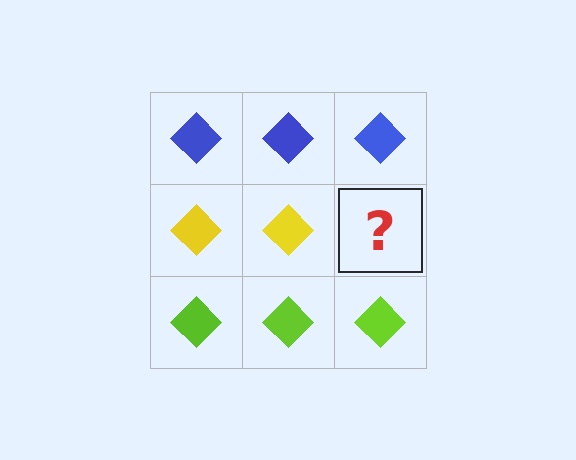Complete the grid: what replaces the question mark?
The question mark should be replaced with a yellow diamond.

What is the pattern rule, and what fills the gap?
The rule is that each row has a consistent color. The gap should be filled with a yellow diamond.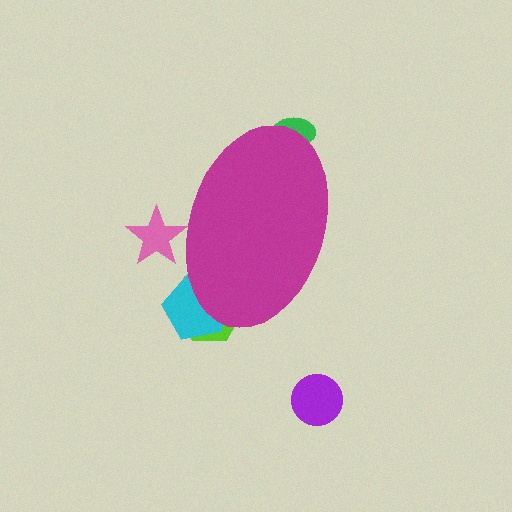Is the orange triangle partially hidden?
Yes, the orange triangle is partially hidden behind the magenta ellipse.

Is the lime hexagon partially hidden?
Yes, the lime hexagon is partially hidden behind the magenta ellipse.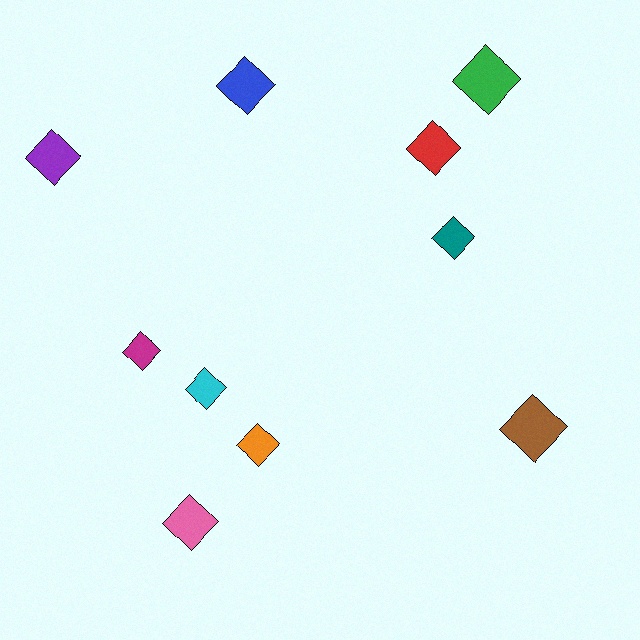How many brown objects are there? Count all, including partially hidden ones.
There is 1 brown object.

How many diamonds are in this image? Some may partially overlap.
There are 10 diamonds.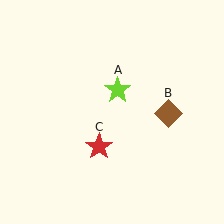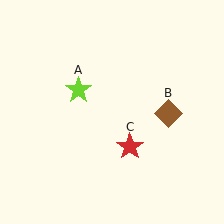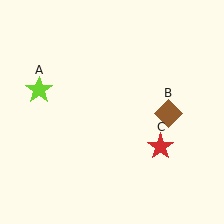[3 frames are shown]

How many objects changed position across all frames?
2 objects changed position: lime star (object A), red star (object C).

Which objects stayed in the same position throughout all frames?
Brown diamond (object B) remained stationary.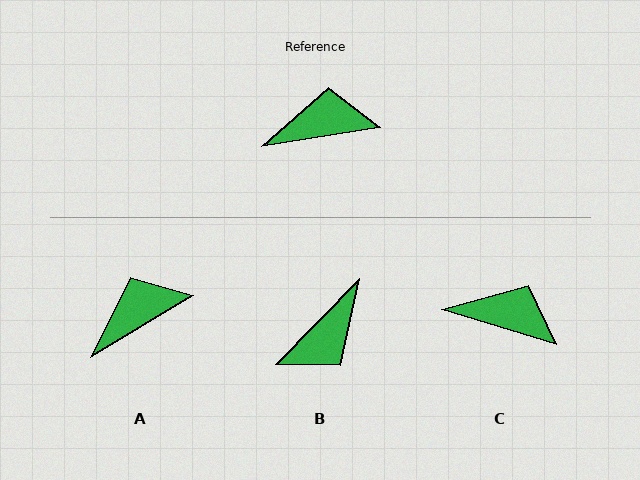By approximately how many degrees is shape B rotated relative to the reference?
Approximately 144 degrees clockwise.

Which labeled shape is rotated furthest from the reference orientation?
B, about 144 degrees away.